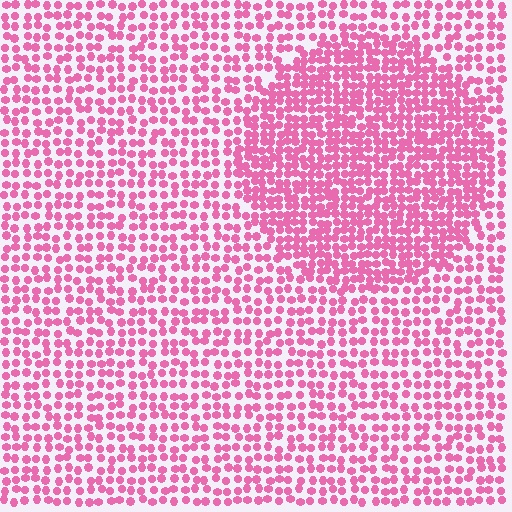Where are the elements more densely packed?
The elements are more densely packed inside the circle boundary.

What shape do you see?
I see a circle.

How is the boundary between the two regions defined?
The boundary is defined by a change in element density (approximately 1.7x ratio). All elements are the same color, size, and shape.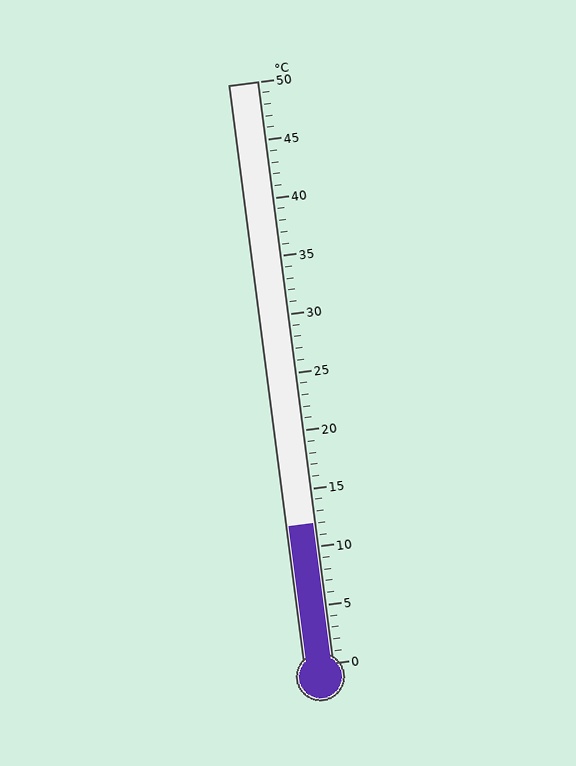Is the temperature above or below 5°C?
The temperature is above 5°C.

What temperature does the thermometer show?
The thermometer shows approximately 12°C.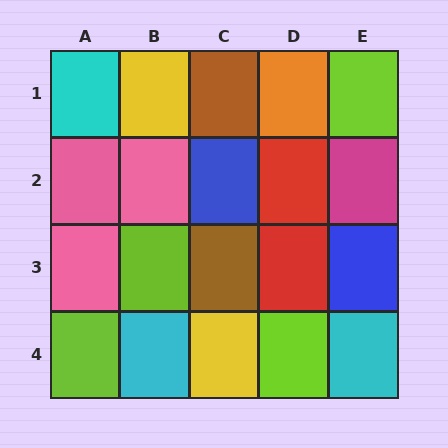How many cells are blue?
2 cells are blue.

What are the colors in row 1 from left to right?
Cyan, yellow, brown, orange, lime.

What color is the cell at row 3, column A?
Pink.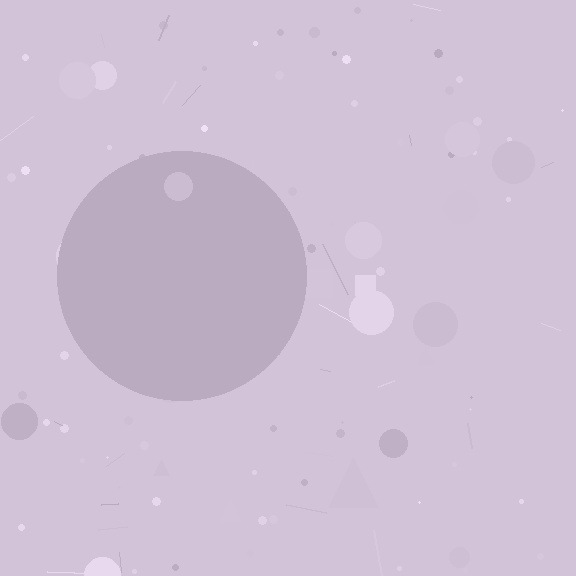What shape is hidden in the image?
A circle is hidden in the image.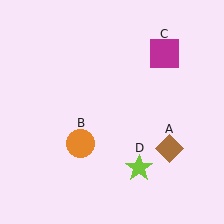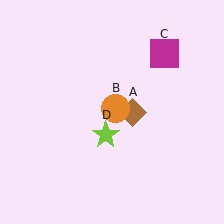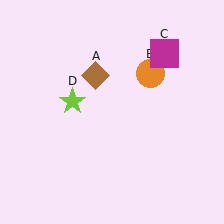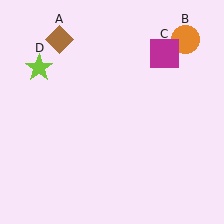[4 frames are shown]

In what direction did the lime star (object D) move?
The lime star (object D) moved up and to the left.